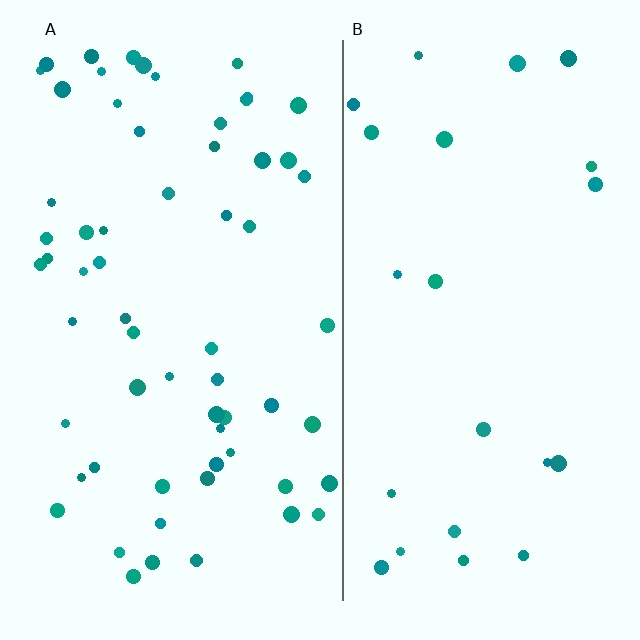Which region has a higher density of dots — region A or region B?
A (the left).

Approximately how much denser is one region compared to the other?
Approximately 2.7× — region A over region B.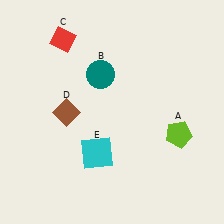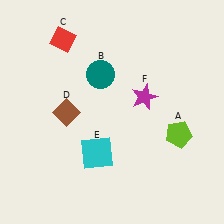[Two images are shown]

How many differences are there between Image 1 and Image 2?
There is 1 difference between the two images.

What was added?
A magenta star (F) was added in Image 2.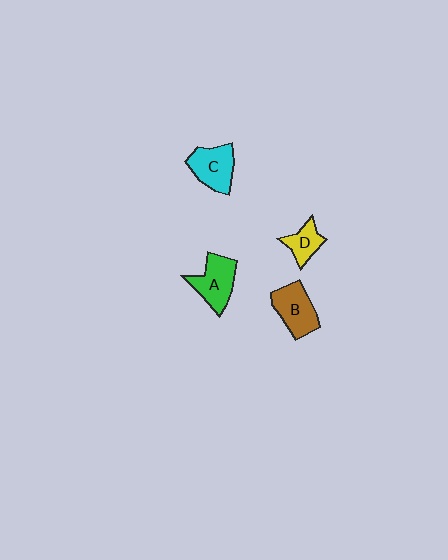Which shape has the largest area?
Shape A (green).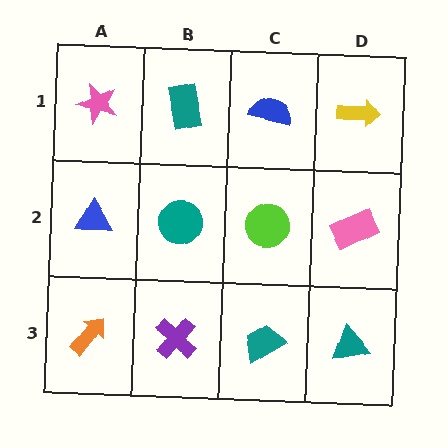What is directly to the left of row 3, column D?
A teal trapezoid.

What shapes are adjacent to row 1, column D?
A pink rectangle (row 2, column D), a blue semicircle (row 1, column C).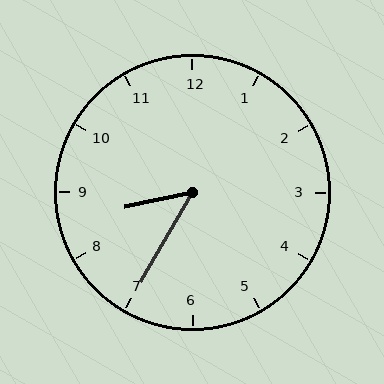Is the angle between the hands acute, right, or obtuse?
It is acute.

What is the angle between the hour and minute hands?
Approximately 48 degrees.